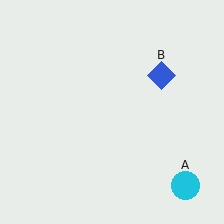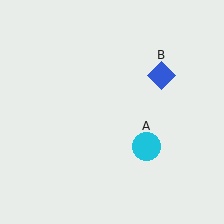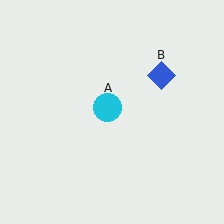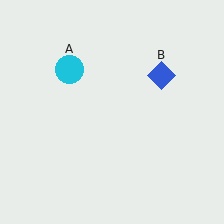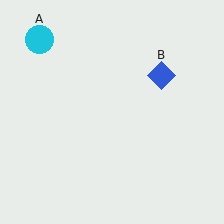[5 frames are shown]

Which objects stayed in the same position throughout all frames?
Blue diamond (object B) remained stationary.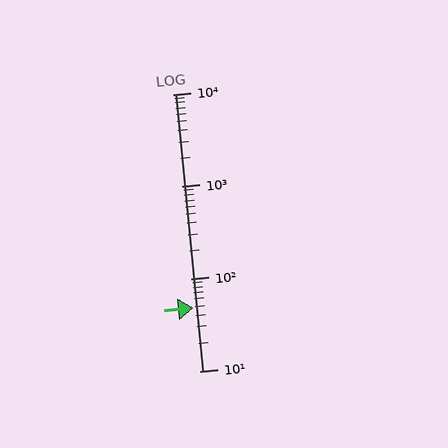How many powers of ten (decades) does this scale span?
The scale spans 3 decades, from 10 to 10000.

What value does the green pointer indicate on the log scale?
The pointer indicates approximately 48.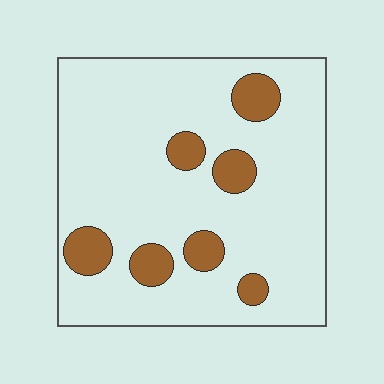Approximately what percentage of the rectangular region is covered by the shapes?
Approximately 15%.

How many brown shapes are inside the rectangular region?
7.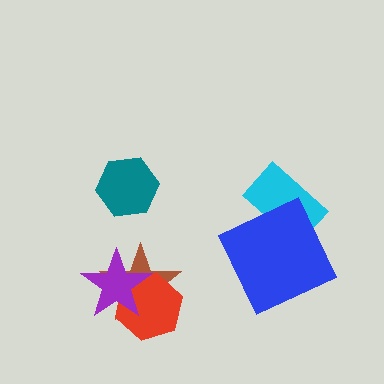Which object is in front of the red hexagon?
The purple star is in front of the red hexagon.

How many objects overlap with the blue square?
1 object overlaps with the blue square.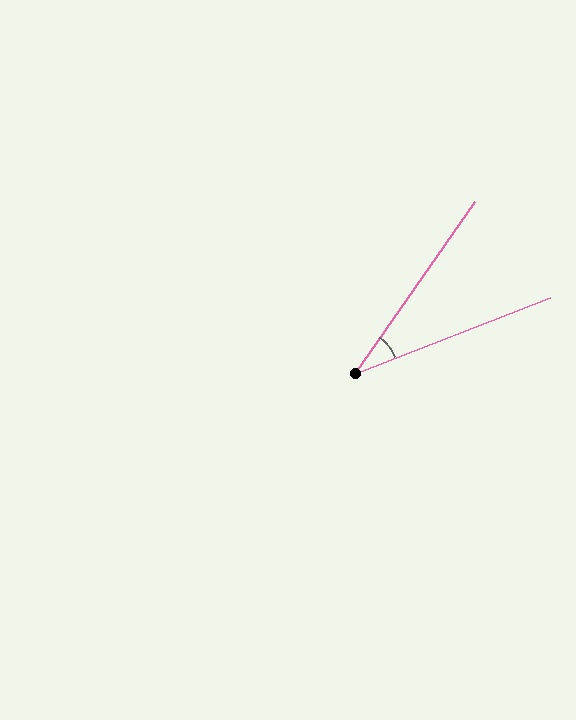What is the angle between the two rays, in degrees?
Approximately 34 degrees.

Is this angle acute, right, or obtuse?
It is acute.